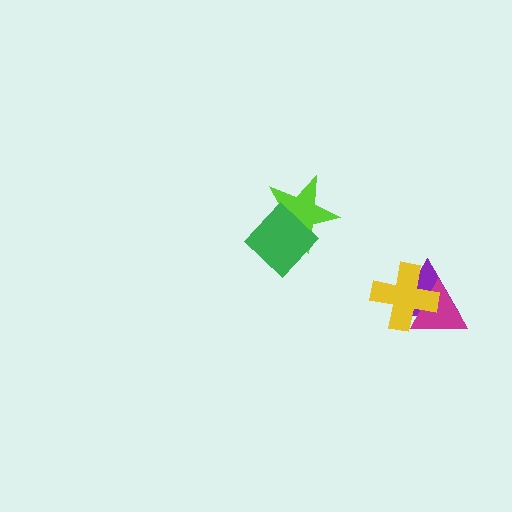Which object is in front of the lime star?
The green diamond is in front of the lime star.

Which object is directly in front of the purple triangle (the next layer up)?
The magenta triangle is directly in front of the purple triangle.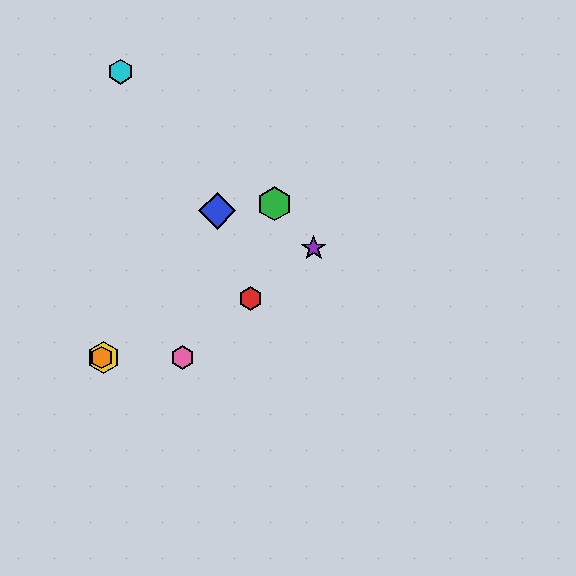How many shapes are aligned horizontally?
3 shapes (the yellow hexagon, the orange hexagon, the pink hexagon) are aligned horizontally.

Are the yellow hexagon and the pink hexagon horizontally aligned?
Yes, both are at y≈358.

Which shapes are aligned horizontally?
The yellow hexagon, the orange hexagon, the pink hexagon are aligned horizontally.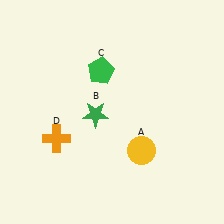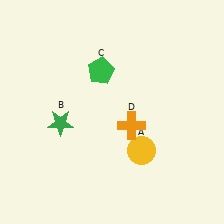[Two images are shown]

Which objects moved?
The objects that moved are: the green star (B), the orange cross (D).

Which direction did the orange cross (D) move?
The orange cross (D) moved right.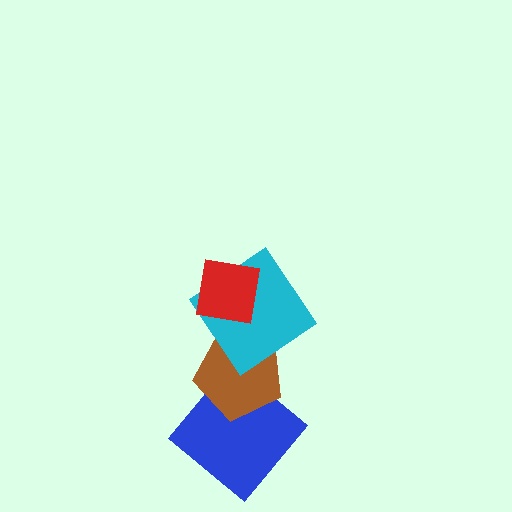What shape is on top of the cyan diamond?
The red square is on top of the cyan diamond.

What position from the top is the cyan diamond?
The cyan diamond is 2nd from the top.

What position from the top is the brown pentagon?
The brown pentagon is 3rd from the top.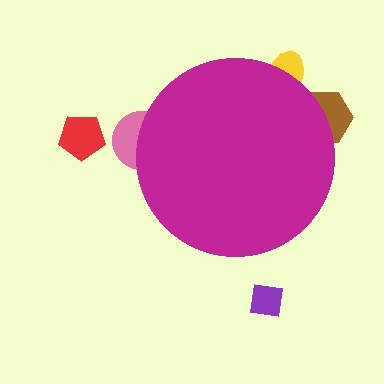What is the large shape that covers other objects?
A magenta circle.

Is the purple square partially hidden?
No, the purple square is fully visible.